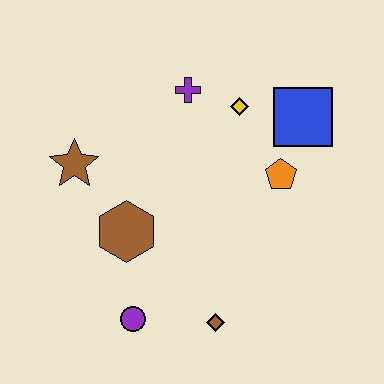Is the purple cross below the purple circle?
No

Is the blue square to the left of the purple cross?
No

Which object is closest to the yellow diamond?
The purple cross is closest to the yellow diamond.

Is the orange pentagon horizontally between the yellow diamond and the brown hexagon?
No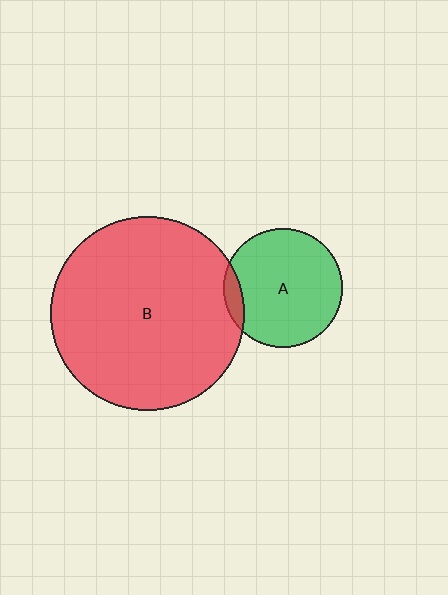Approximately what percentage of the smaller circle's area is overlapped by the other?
Approximately 10%.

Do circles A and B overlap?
Yes.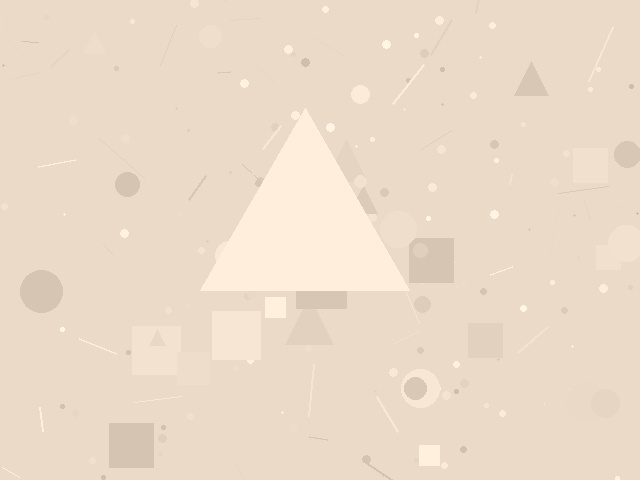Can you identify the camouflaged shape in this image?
The camouflaged shape is a triangle.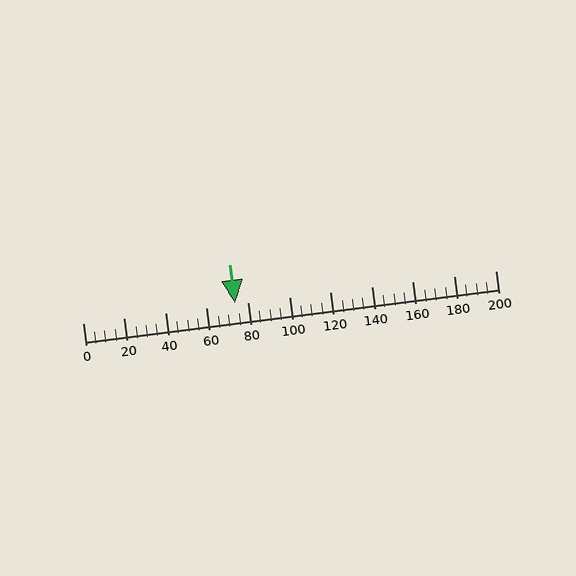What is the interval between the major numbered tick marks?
The major tick marks are spaced 20 units apart.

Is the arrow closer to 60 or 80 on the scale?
The arrow is closer to 80.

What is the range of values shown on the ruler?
The ruler shows values from 0 to 200.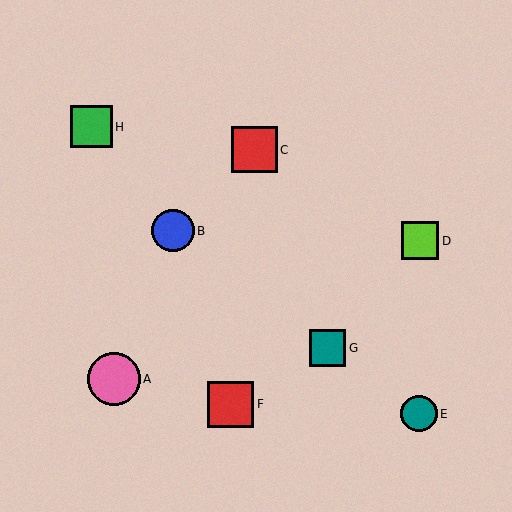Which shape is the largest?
The pink circle (labeled A) is the largest.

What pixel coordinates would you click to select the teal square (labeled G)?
Click at (327, 348) to select the teal square G.